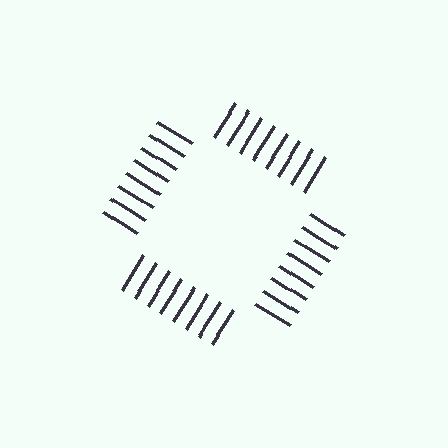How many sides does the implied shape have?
4 sides — the line-ends trace a square.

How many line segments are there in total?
32 — 8 along each of the 4 edges.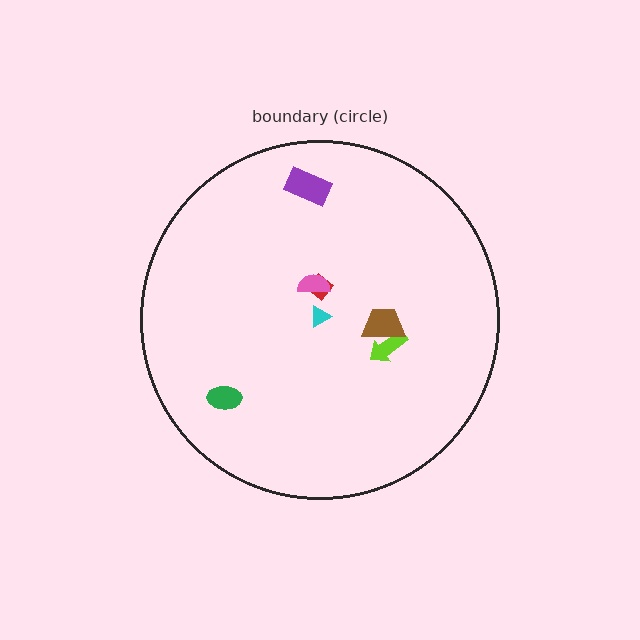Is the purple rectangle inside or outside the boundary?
Inside.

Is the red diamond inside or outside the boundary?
Inside.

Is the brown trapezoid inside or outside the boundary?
Inside.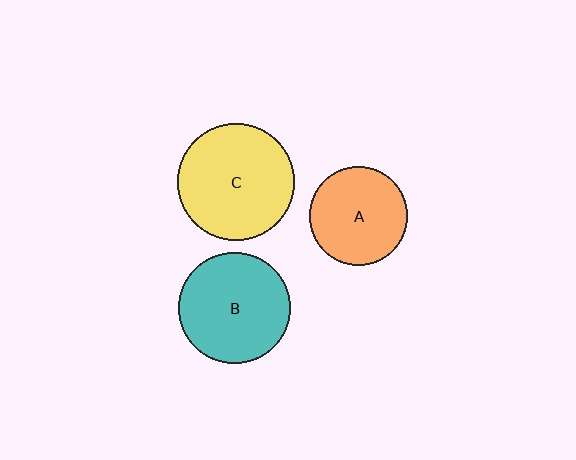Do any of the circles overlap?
No, none of the circles overlap.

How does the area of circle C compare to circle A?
Approximately 1.4 times.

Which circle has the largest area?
Circle C (yellow).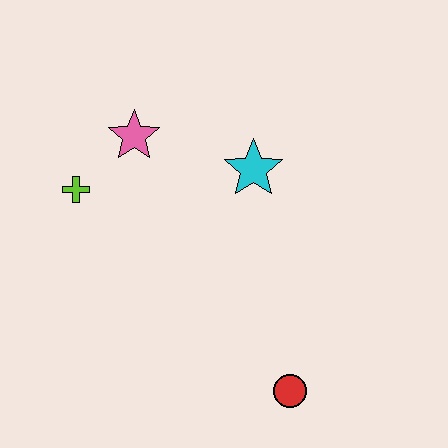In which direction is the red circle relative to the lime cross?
The red circle is to the right of the lime cross.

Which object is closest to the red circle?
The cyan star is closest to the red circle.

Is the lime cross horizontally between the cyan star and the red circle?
No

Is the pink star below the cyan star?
No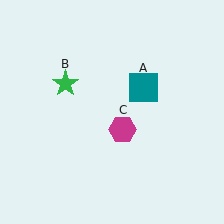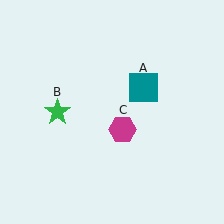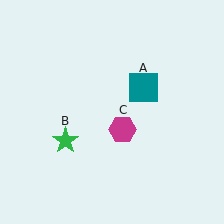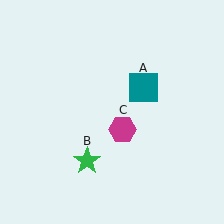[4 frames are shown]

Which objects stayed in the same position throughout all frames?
Teal square (object A) and magenta hexagon (object C) remained stationary.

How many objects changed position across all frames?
1 object changed position: green star (object B).